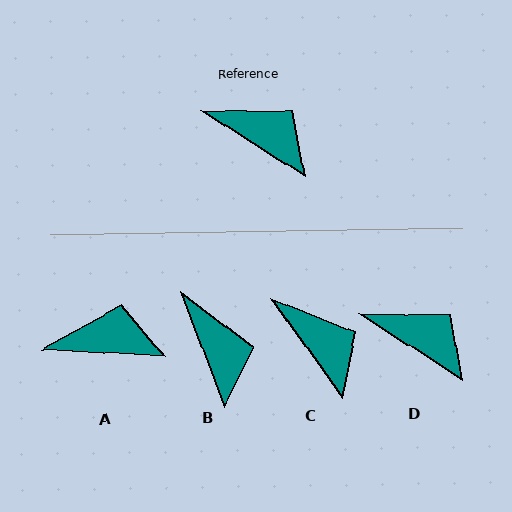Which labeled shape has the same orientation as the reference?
D.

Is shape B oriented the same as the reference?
No, it is off by about 36 degrees.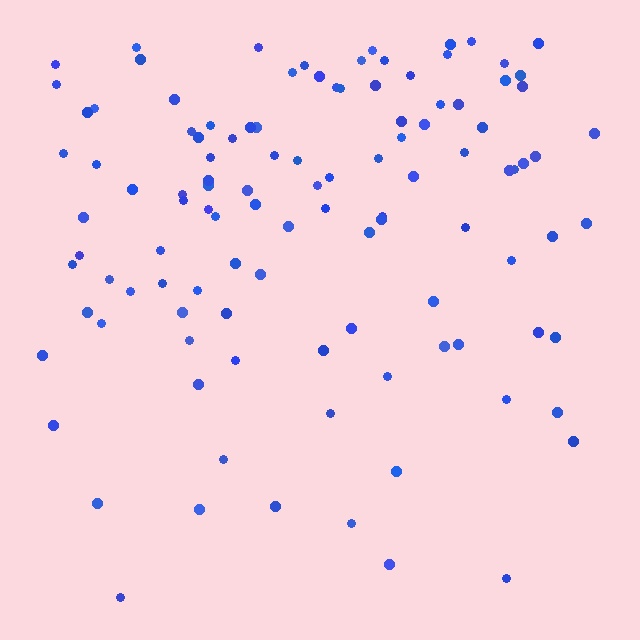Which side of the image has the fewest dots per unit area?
The bottom.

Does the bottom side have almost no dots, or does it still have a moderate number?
Still a moderate number, just noticeably fewer than the top.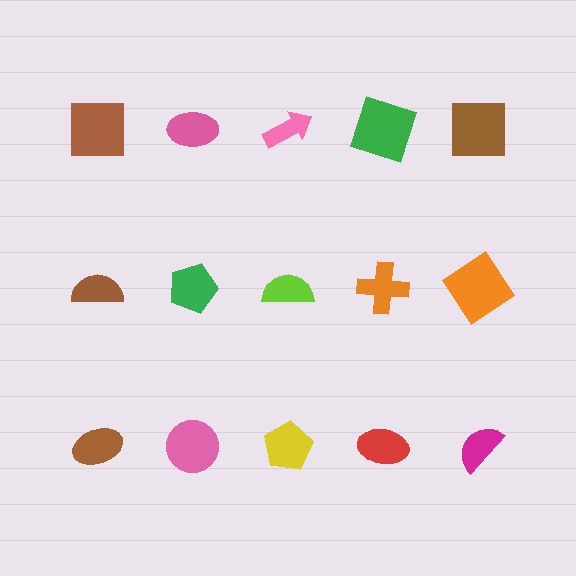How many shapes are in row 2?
5 shapes.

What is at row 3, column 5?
A magenta semicircle.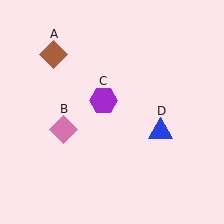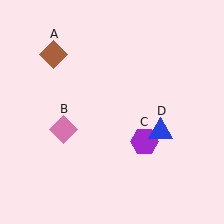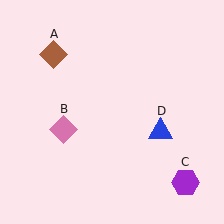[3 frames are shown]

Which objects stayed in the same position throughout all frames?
Brown diamond (object A) and pink diamond (object B) and blue triangle (object D) remained stationary.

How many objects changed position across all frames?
1 object changed position: purple hexagon (object C).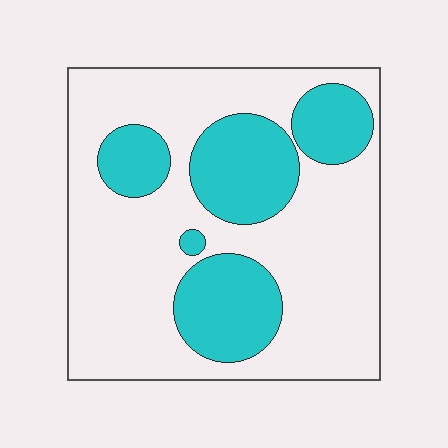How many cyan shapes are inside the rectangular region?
5.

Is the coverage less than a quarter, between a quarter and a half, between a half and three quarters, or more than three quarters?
Between a quarter and a half.